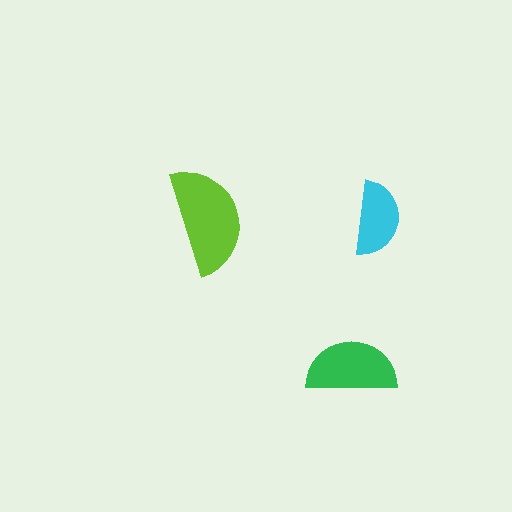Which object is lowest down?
The green semicircle is bottommost.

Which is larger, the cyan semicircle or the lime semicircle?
The lime one.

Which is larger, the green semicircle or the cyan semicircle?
The green one.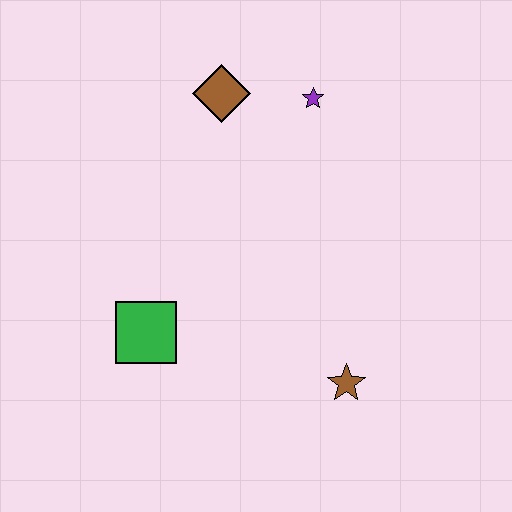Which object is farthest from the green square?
The purple star is farthest from the green square.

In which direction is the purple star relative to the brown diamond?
The purple star is to the right of the brown diamond.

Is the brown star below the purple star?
Yes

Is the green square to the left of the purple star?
Yes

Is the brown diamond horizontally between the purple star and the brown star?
No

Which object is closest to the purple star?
The brown diamond is closest to the purple star.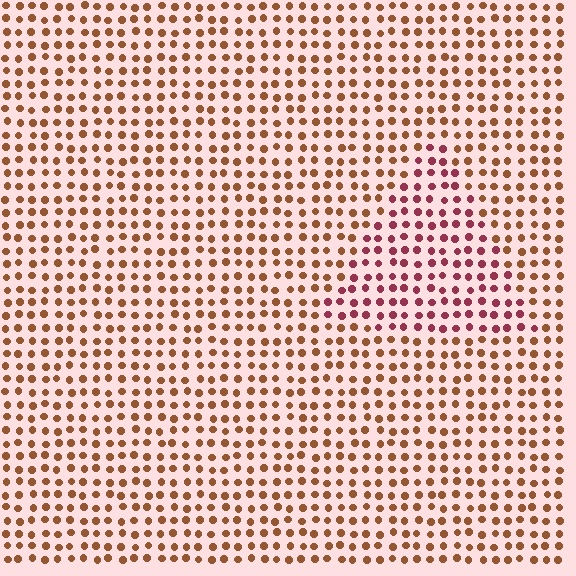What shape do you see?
I see a triangle.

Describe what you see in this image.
The image is filled with small brown elements in a uniform arrangement. A triangle-shaped region is visible where the elements are tinted to a slightly different hue, forming a subtle color boundary.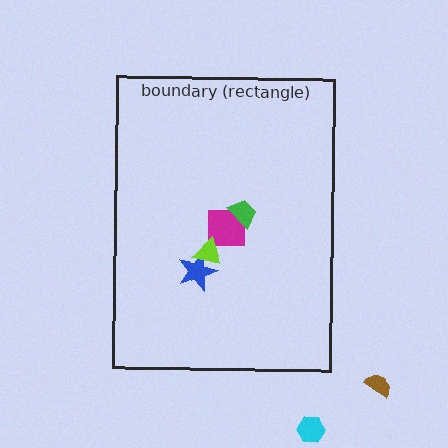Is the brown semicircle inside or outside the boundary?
Outside.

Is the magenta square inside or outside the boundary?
Inside.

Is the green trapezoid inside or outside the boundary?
Inside.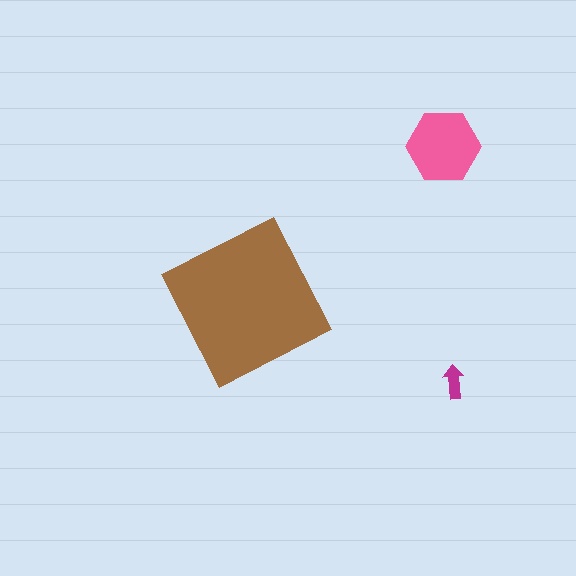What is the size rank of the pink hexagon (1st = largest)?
2nd.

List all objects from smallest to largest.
The magenta arrow, the pink hexagon, the brown square.